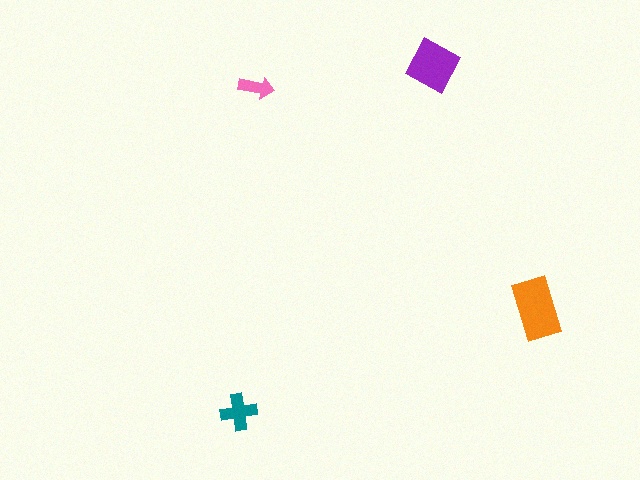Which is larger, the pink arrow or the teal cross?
The teal cross.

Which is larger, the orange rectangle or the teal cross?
The orange rectangle.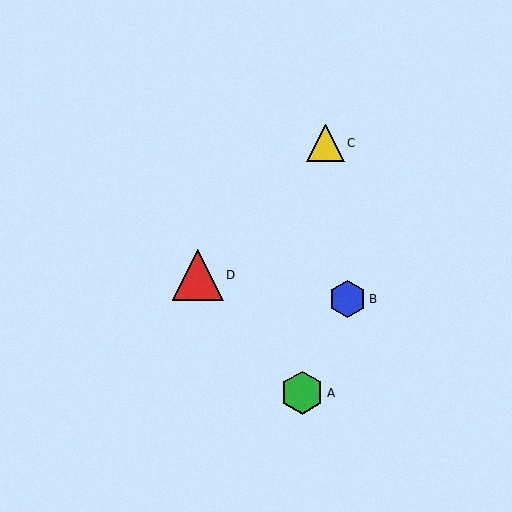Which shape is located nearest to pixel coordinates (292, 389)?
The green hexagon (labeled A) at (302, 393) is nearest to that location.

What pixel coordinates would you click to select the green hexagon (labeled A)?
Click at (302, 393) to select the green hexagon A.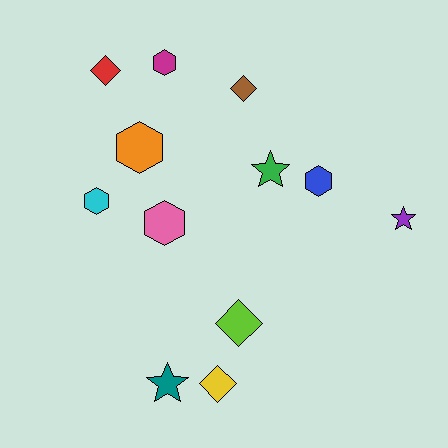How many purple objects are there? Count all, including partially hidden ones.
There is 1 purple object.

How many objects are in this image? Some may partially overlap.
There are 12 objects.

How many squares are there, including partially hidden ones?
There are no squares.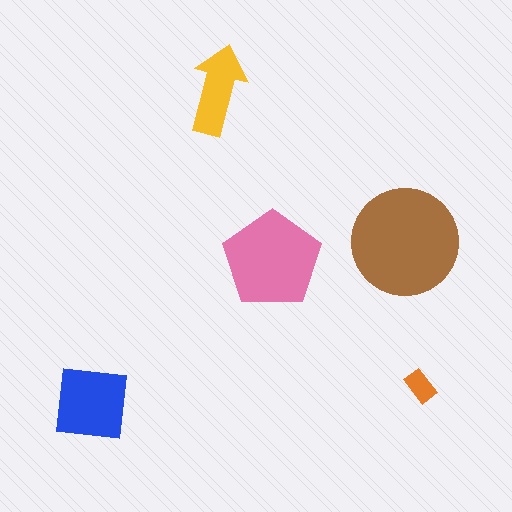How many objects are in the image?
There are 5 objects in the image.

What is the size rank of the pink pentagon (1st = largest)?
2nd.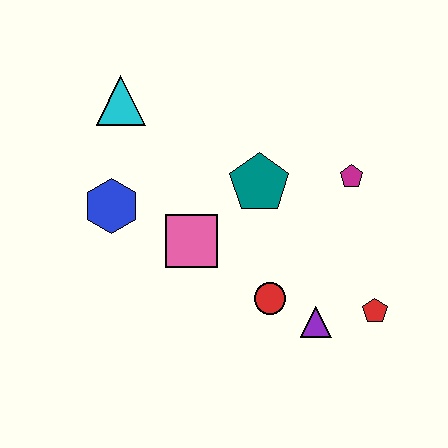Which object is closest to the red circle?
The purple triangle is closest to the red circle.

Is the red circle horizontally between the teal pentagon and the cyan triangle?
No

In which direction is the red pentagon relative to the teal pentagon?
The red pentagon is below the teal pentagon.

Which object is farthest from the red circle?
The cyan triangle is farthest from the red circle.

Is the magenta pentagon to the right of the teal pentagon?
Yes